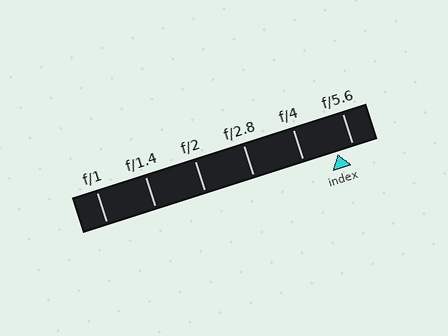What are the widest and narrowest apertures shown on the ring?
The widest aperture shown is f/1 and the narrowest is f/5.6.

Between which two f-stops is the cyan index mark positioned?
The index mark is between f/4 and f/5.6.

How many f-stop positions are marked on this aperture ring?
There are 6 f-stop positions marked.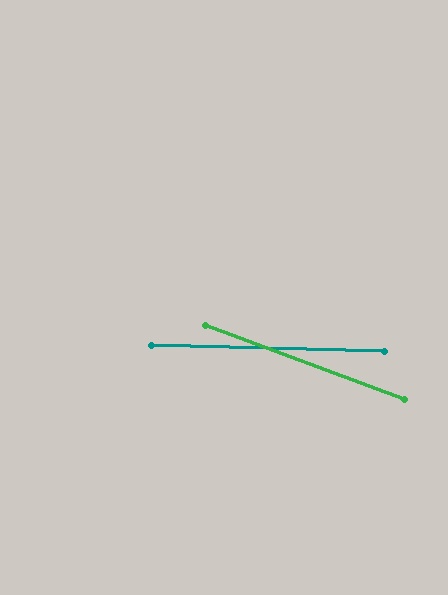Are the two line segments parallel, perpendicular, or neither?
Neither parallel nor perpendicular — they differ by about 19°.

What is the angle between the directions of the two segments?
Approximately 19 degrees.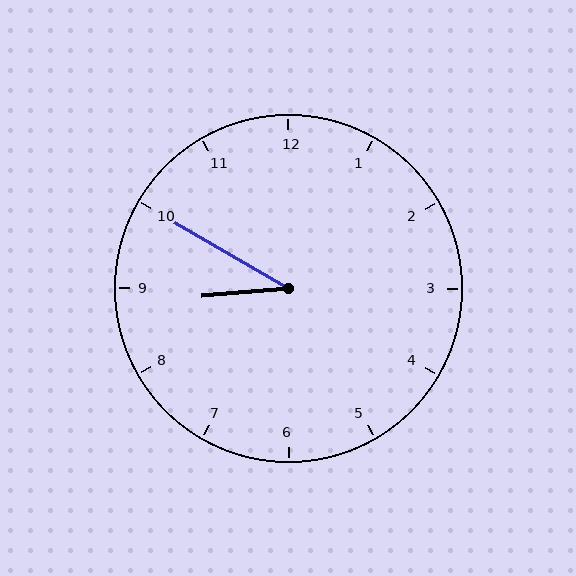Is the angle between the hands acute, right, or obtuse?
It is acute.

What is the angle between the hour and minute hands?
Approximately 35 degrees.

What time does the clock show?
8:50.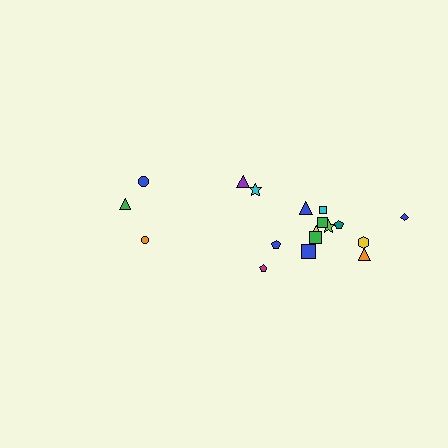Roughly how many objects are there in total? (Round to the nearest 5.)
Roughly 20 objects in total.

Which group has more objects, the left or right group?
The right group.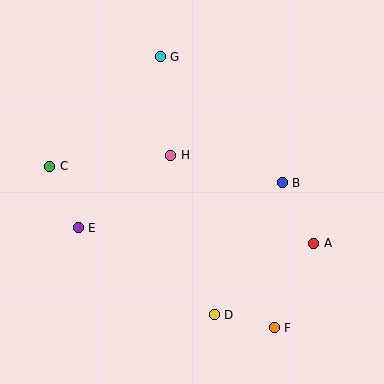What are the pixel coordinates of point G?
Point G is at (160, 57).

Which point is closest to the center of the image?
Point H at (171, 155) is closest to the center.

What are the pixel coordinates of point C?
Point C is at (50, 167).